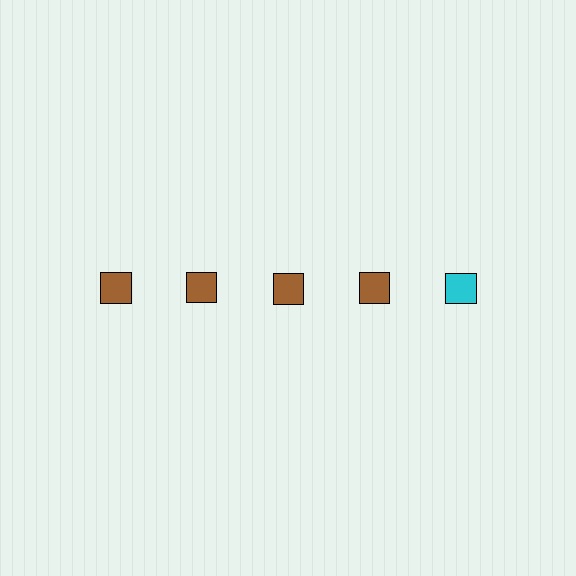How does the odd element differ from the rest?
It has a different color: cyan instead of brown.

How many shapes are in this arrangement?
There are 5 shapes arranged in a grid pattern.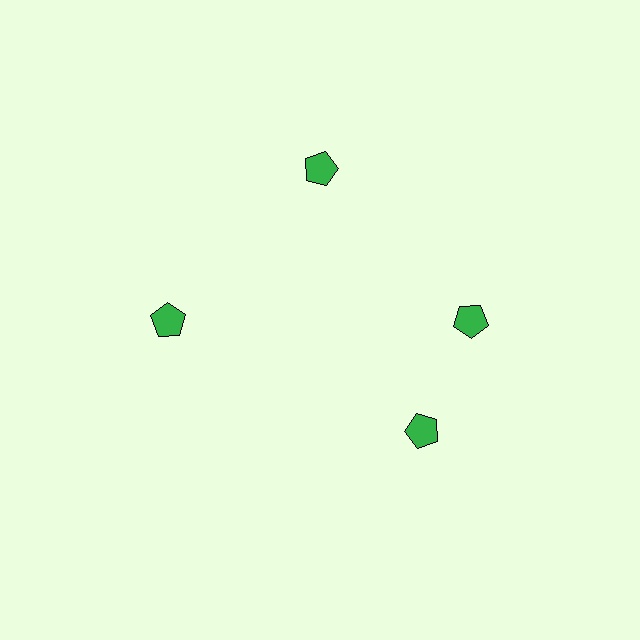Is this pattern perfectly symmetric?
No. The 4 green pentagons are arranged in a ring, but one element near the 6 o'clock position is rotated out of alignment along the ring, breaking the 4-fold rotational symmetry.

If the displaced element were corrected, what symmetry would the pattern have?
It would have 4-fold rotational symmetry — the pattern would map onto itself every 90 degrees.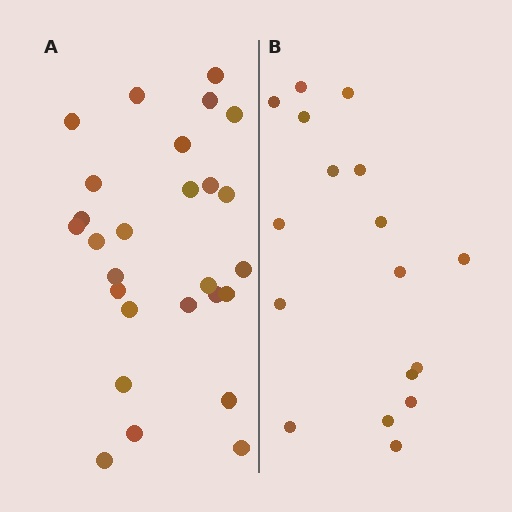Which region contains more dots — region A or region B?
Region A (the left region) has more dots.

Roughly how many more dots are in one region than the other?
Region A has roughly 10 or so more dots than region B.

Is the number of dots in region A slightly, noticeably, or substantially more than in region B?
Region A has substantially more. The ratio is roughly 1.6 to 1.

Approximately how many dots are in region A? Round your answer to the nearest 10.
About 30 dots. (The exact count is 27, which rounds to 30.)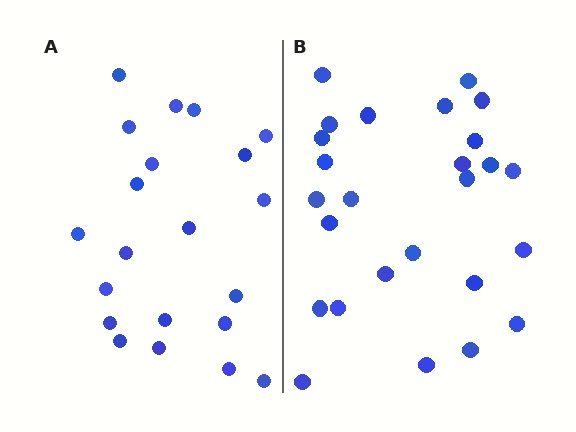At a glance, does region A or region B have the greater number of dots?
Region B (the right region) has more dots.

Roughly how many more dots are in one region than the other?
Region B has about 5 more dots than region A.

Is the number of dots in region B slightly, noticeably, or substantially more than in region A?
Region B has only slightly more — the two regions are fairly close. The ratio is roughly 1.2 to 1.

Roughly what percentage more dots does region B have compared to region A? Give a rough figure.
About 25% more.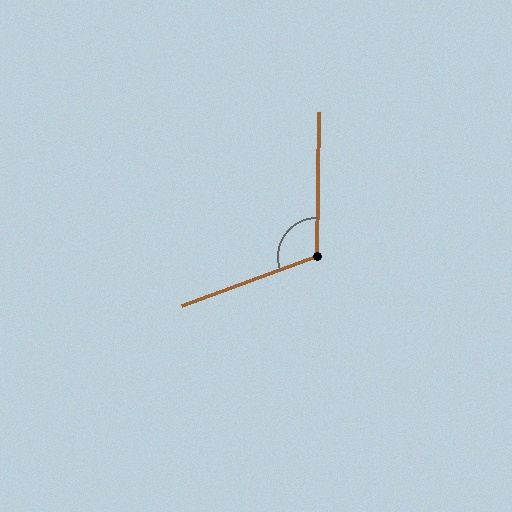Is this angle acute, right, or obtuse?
It is obtuse.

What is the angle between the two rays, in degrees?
Approximately 111 degrees.